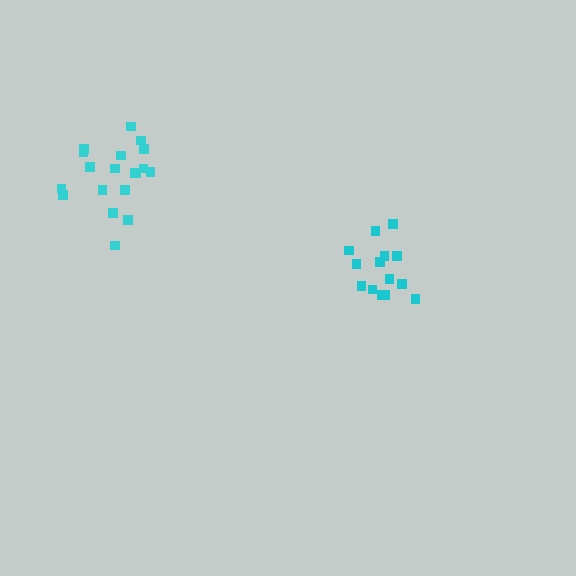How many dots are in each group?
Group 1: 14 dots, Group 2: 19 dots (33 total).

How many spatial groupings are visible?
There are 2 spatial groupings.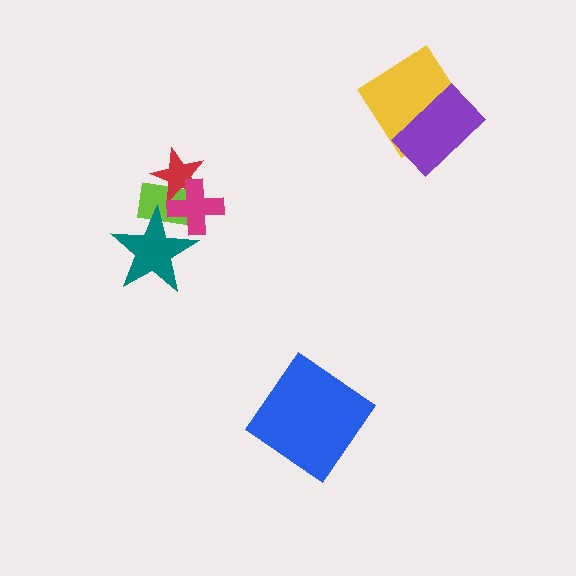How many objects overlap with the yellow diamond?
1 object overlaps with the yellow diamond.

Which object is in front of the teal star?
The magenta cross is in front of the teal star.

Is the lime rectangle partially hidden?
Yes, it is partially covered by another shape.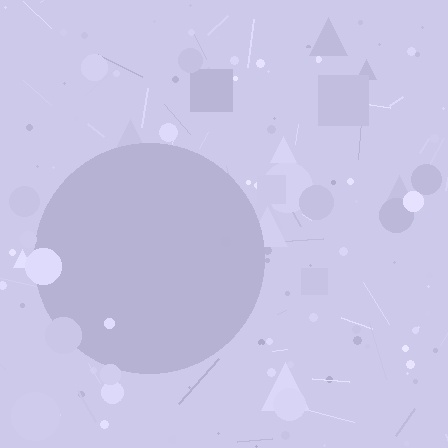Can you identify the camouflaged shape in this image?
The camouflaged shape is a circle.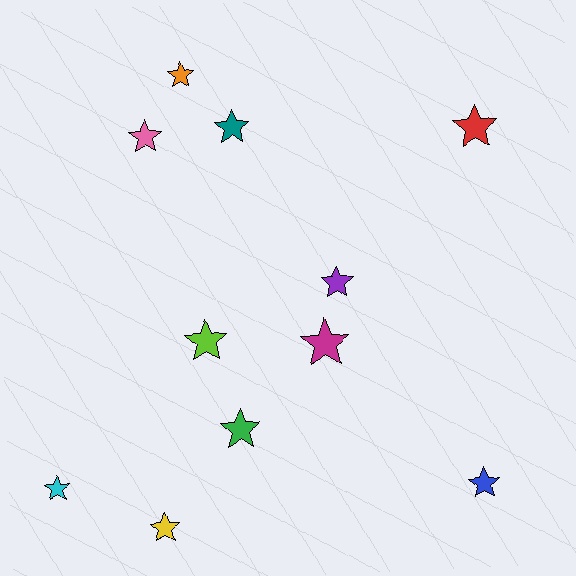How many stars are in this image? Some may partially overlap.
There are 11 stars.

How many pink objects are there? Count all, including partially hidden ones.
There is 1 pink object.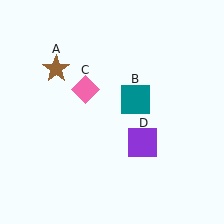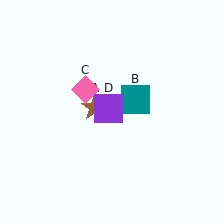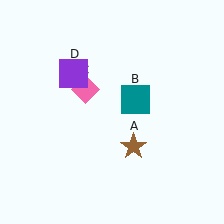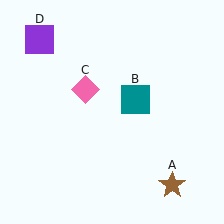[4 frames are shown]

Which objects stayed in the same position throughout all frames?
Teal square (object B) and pink diamond (object C) remained stationary.